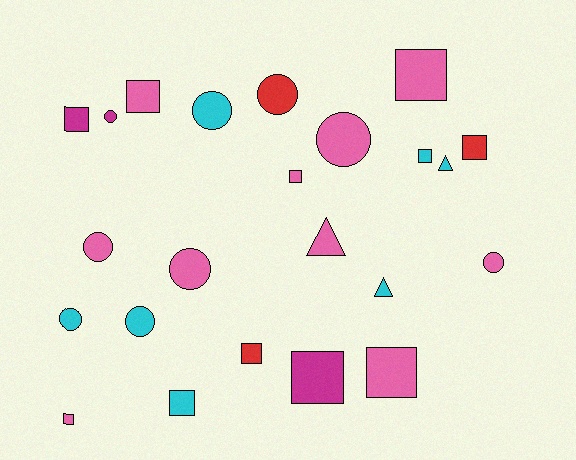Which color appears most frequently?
Pink, with 10 objects.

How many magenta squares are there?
There are 2 magenta squares.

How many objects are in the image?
There are 23 objects.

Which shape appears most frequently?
Square, with 11 objects.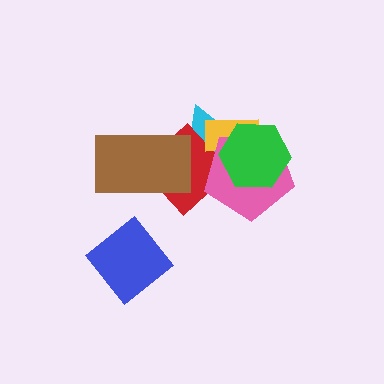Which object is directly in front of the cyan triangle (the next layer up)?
The red diamond is directly in front of the cyan triangle.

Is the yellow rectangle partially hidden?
Yes, it is partially covered by another shape.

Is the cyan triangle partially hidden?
Yes, it is partially covered by another shape.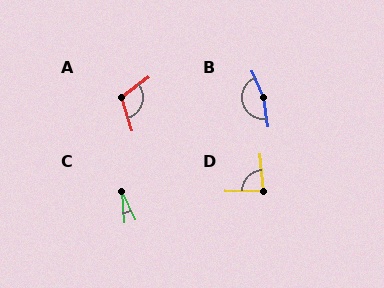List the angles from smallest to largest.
C (22°), D (84°), A (109°), B (165°).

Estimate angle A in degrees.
Approximately 109 degrees.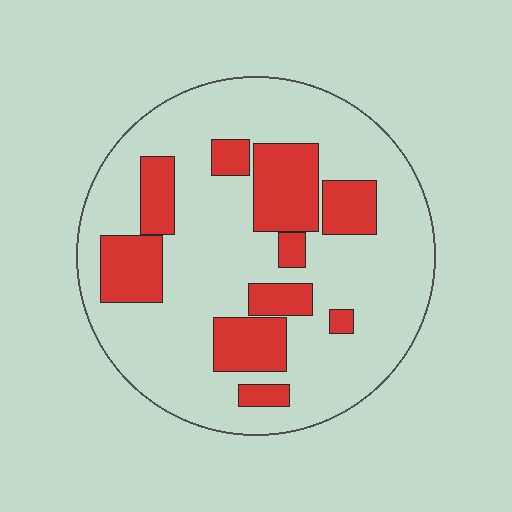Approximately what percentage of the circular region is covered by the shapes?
Approximately 25%.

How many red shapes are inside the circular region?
10.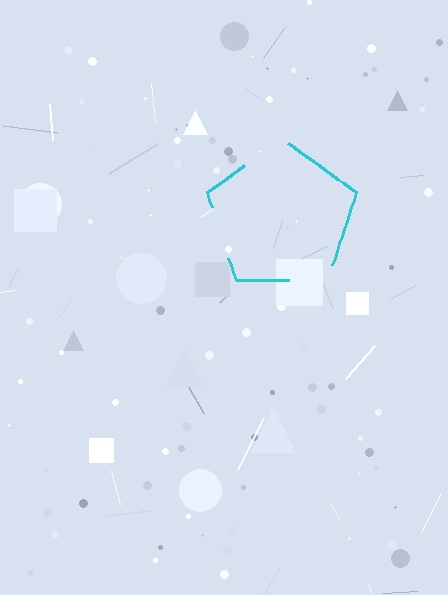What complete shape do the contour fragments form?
The contour fragments form a pentagon.